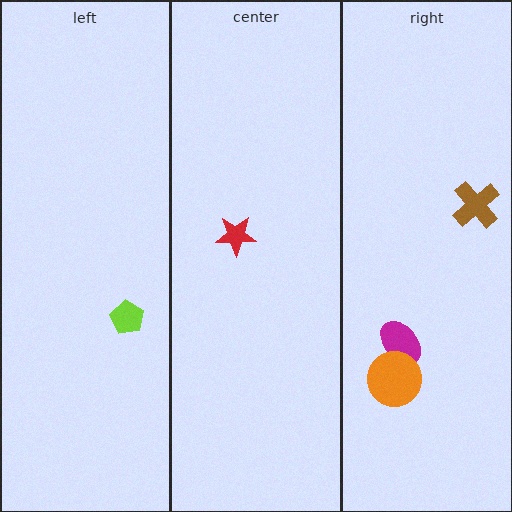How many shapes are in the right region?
3.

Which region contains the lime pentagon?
The left region.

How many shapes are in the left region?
1.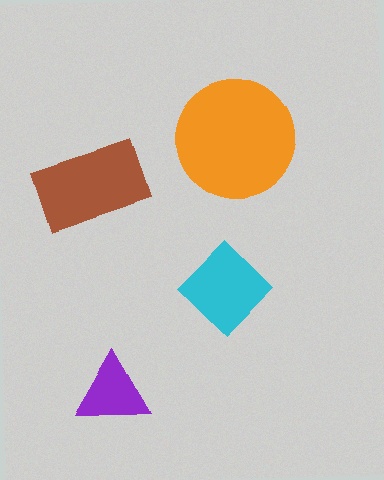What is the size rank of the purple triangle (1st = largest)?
4th.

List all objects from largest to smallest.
The orange circle, the brown rectangle, the cyan diamond, the purple triangle.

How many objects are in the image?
There are 4 objects in the image.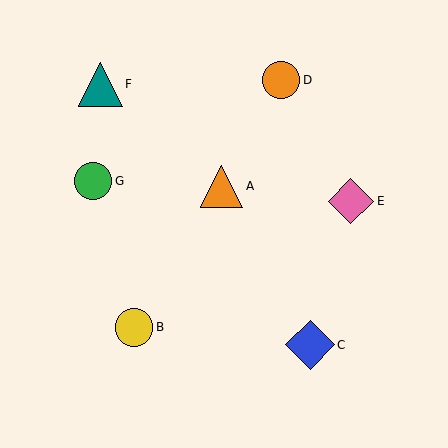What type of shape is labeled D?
Shape D is an orange circle.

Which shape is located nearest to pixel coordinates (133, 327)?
The yellow circle (labeled B) at (134, 327) is nearest to that location.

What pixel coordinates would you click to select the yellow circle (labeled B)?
Click at (134, 327) to select the yellow circle B.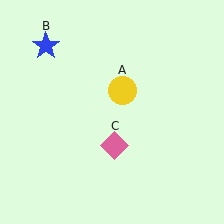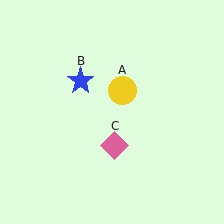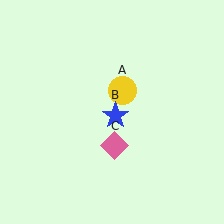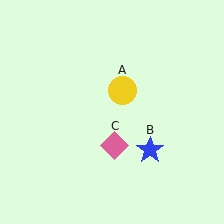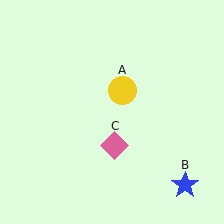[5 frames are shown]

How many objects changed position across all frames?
1 object changed position: blue star (object B).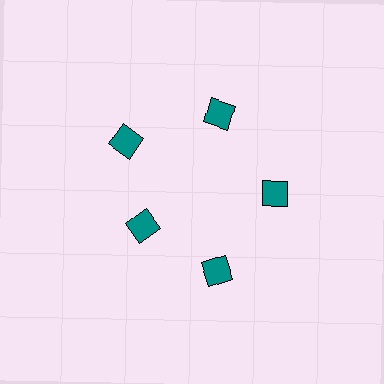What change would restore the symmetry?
The symmetry would be restored by moving it outward, back onto the ring so that all 5 diamonds sit at equal angles and equal distance from the center.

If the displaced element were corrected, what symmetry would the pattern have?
It would have 5-fold rotational symmetry — the pattern would map onto itself every 72 degrees.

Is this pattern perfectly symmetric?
No. The 5 teal diamonds are arranged in a ring, but one element near the 8 o'clock position is pulled inward toward the center, breaking the 5-fold rotational symmetry.